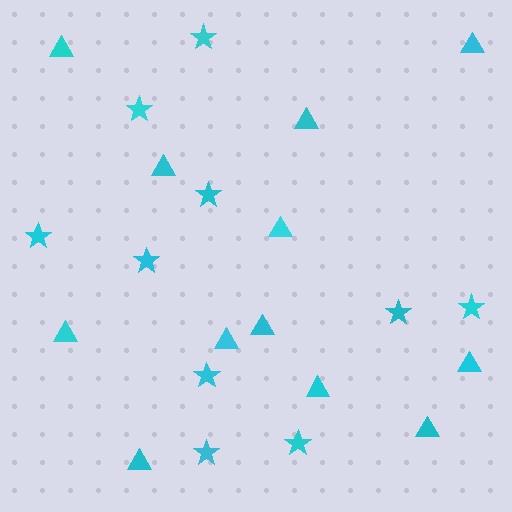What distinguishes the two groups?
There are 2 groups: one group of triangles (12) and one group of stars (10).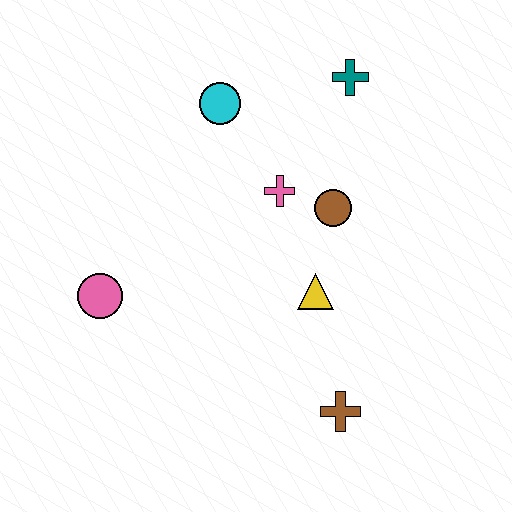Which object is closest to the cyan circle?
The pink cross is closest to the cyan circle.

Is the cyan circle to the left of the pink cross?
Yes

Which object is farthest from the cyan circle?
The brown cross is farthest from the cyan circle.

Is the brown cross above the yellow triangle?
No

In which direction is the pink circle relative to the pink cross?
The pink circle is to the left of the pink cross.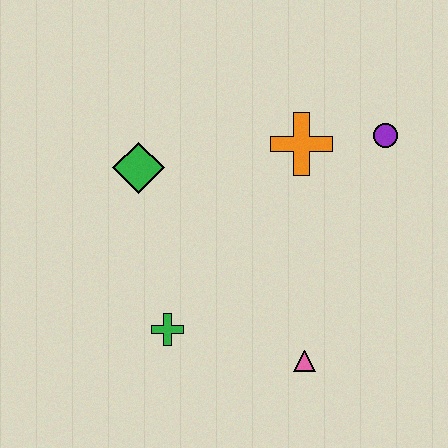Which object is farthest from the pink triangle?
The green diamond is farthest from the pink triangle.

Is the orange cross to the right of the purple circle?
No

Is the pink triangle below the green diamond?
Yes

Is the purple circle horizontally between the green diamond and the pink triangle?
No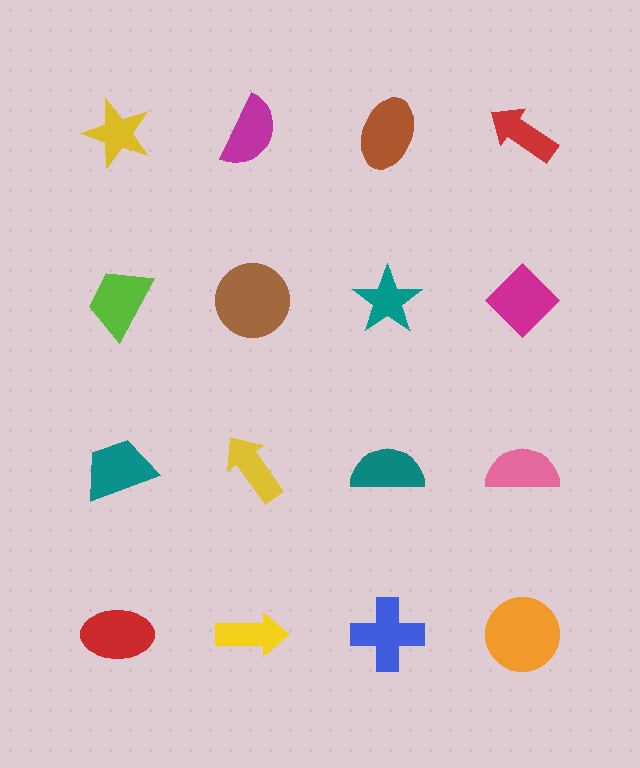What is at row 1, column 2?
A magenta semicircle.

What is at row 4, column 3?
A blue cross.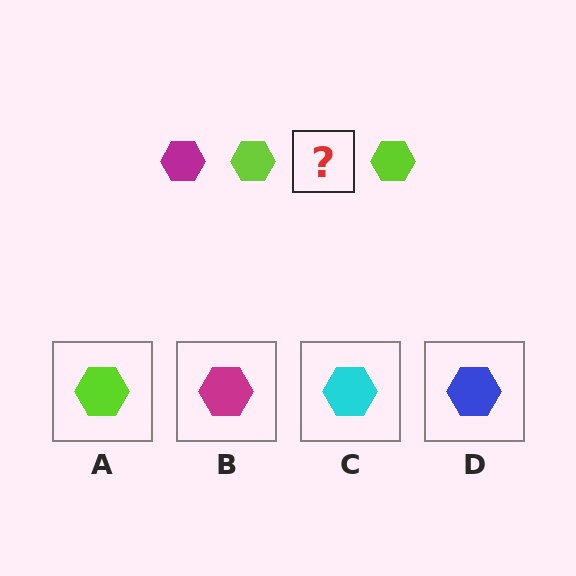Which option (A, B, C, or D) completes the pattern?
B.